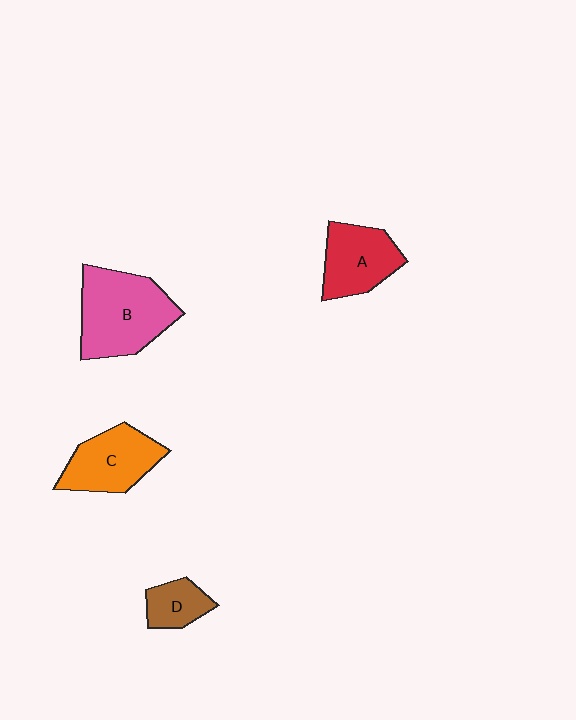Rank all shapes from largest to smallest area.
From largest to smallest: B (pink), C (orange), A (red), D (brown).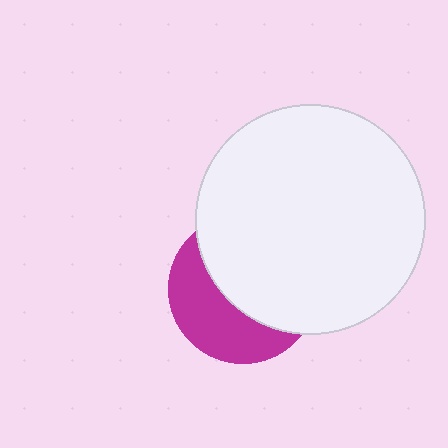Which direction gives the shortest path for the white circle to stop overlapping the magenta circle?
Moving toward the upper-right gives the shortest separation.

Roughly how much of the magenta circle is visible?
A small part of it is visible (roughly 42%).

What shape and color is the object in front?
The object in front is a white circle.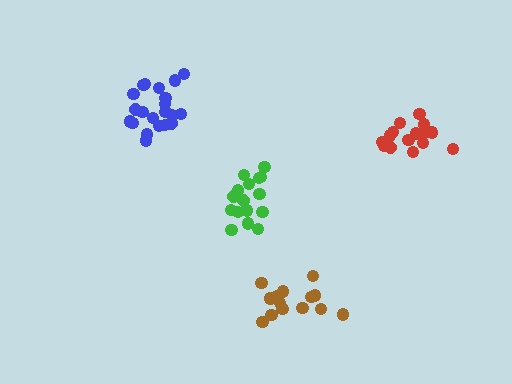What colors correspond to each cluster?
The clusters are colored: brown, green, blue, red.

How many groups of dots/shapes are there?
There are 4 groups.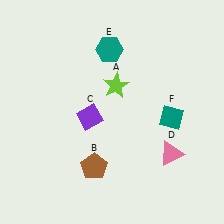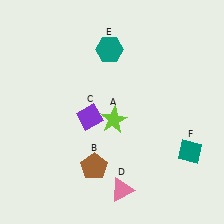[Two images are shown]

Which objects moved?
The objects that moved are: the lime star (A), the pink triangle (D), the teal diamond (F).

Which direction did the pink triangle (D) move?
The pink triangle (D) moved left.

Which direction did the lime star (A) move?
The lime star (A) moved down.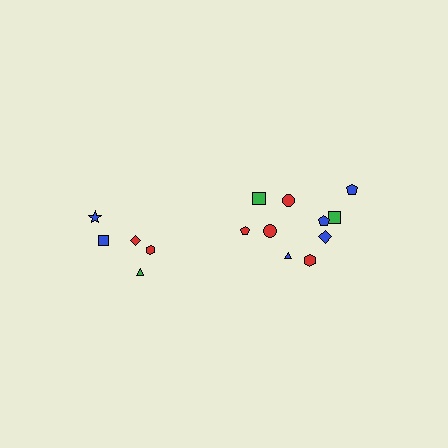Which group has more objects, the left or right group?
The right group.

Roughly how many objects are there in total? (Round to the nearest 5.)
Roughly 15 objects in total.